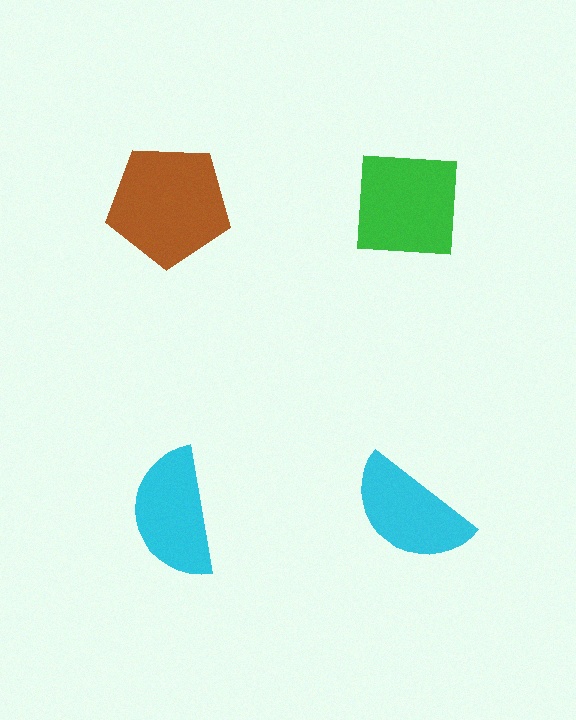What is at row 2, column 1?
A cyan semicircle.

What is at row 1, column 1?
A brown pentagon.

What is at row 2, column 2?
A cyan semicircle.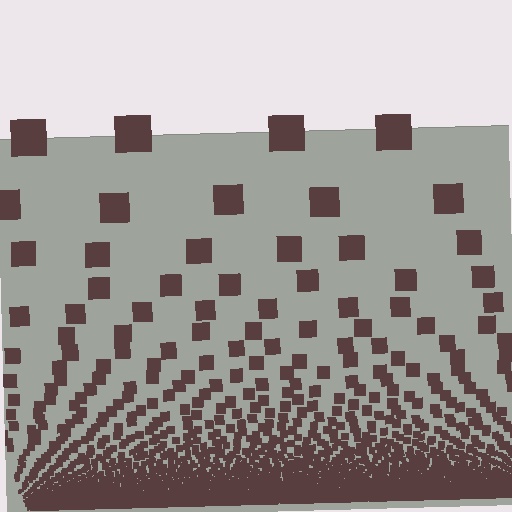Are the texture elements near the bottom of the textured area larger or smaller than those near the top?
Smaller. The gradient is inverted — elements near the bottom are smaller and denser.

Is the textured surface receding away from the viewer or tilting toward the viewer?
The surface appears to tilt toward the viewer. Texture elements get larger and sparser toward the top.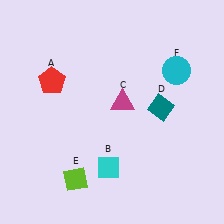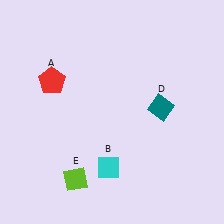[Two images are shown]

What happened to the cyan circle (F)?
The cyan circle (F) was removed in Image 2. It was in the top-right area of Image 1.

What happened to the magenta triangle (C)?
The magenta triangle (C) was removed in Image 2. It was in the top-right area of Image 1.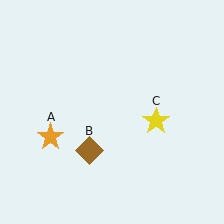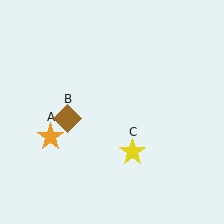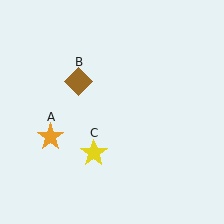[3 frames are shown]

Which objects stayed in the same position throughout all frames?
Orange star (object A) remained stationary.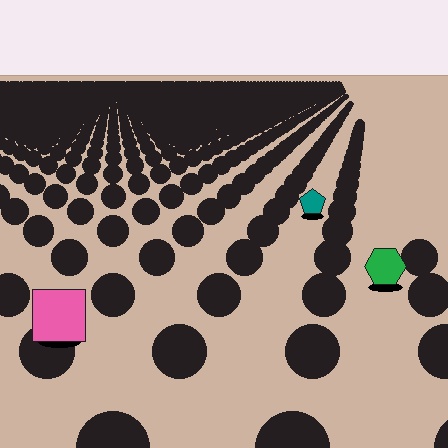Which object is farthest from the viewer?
The teal pentagon is farthest from the viewer. It appears smaller and the ground texture around it is denser.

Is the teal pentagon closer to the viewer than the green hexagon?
No. The green hexagon is closer — you can tell from the texture gradient: the ground texture is coarser near it.